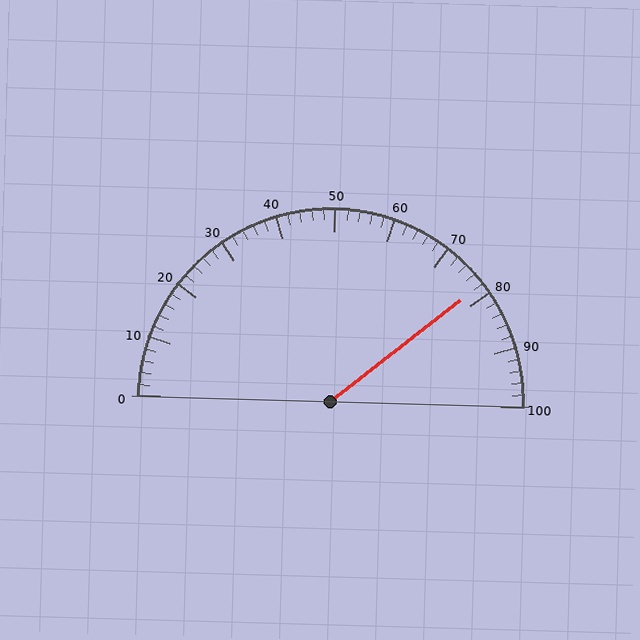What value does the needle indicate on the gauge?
The needle indicates approximately 78.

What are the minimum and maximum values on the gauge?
The gauge ranges from 0 to 100.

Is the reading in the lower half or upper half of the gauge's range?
The reading is in the upper half of the range (0 to 100).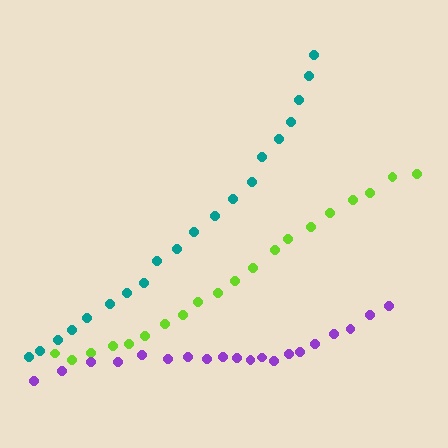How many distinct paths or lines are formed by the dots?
There are 3 distinct paths.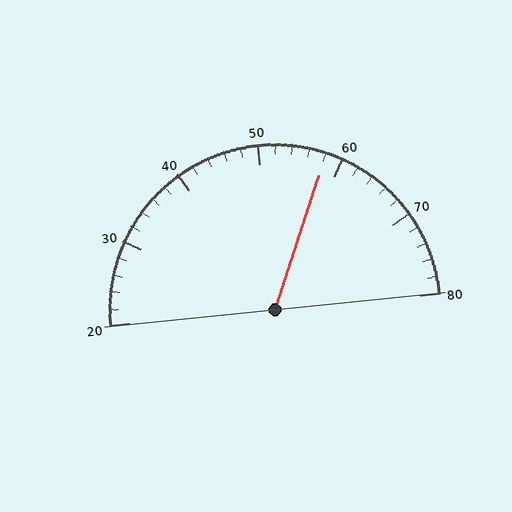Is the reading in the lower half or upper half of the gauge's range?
The reading is in the upper half of the range (20 to 80).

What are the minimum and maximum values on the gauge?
The gauge ranges from 20 to 80.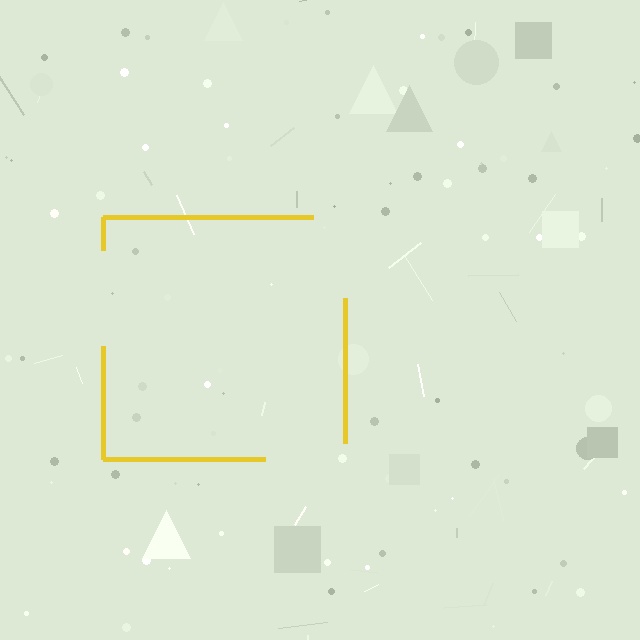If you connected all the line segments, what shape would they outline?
They would outline a square.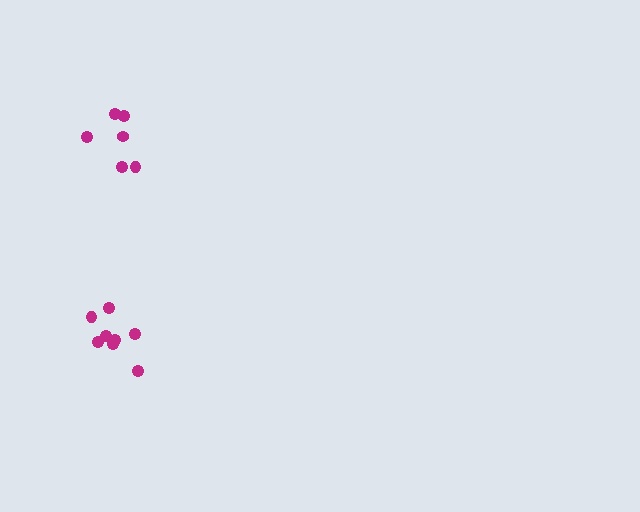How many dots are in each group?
Group 1: 6 dots, Group 2: 8 dots (14 total).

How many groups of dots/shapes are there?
There are 2 groups.